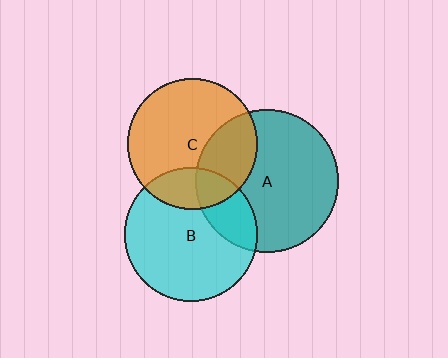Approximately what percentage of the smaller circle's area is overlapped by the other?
Approximately 20%.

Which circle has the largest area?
Circle A (teal).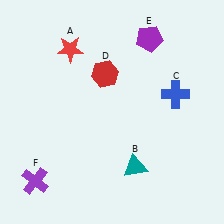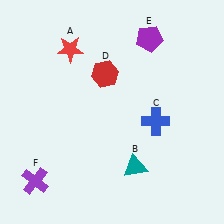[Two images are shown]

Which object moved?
The blue cross (C) moved down.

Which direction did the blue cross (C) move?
The blue cross (C) moved down.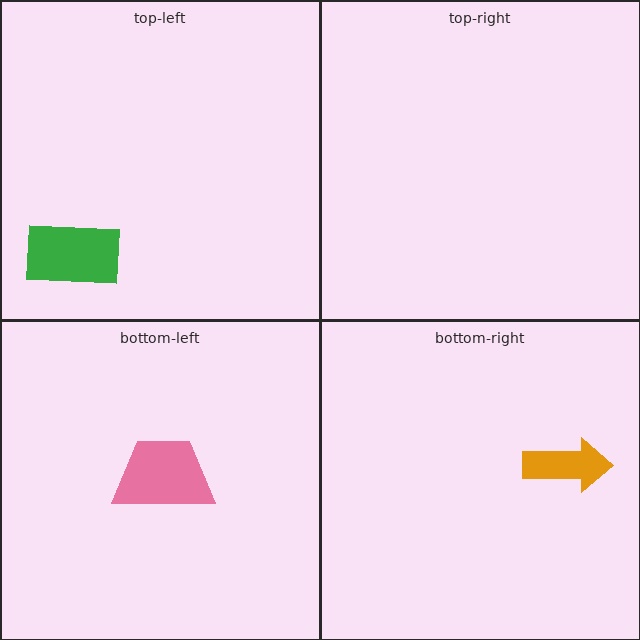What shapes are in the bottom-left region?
The pink trapezoid.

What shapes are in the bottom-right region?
The orange arrow.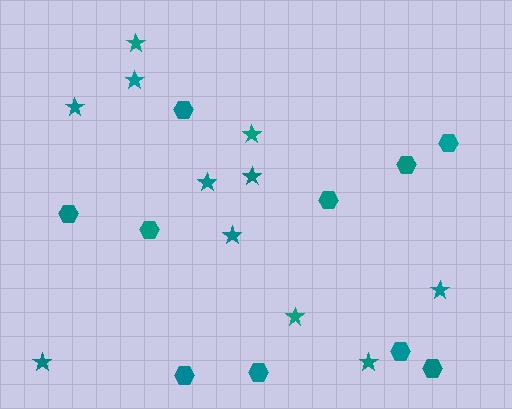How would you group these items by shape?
There are 2 groups: one group of stars (11) and one group of hexagons (10).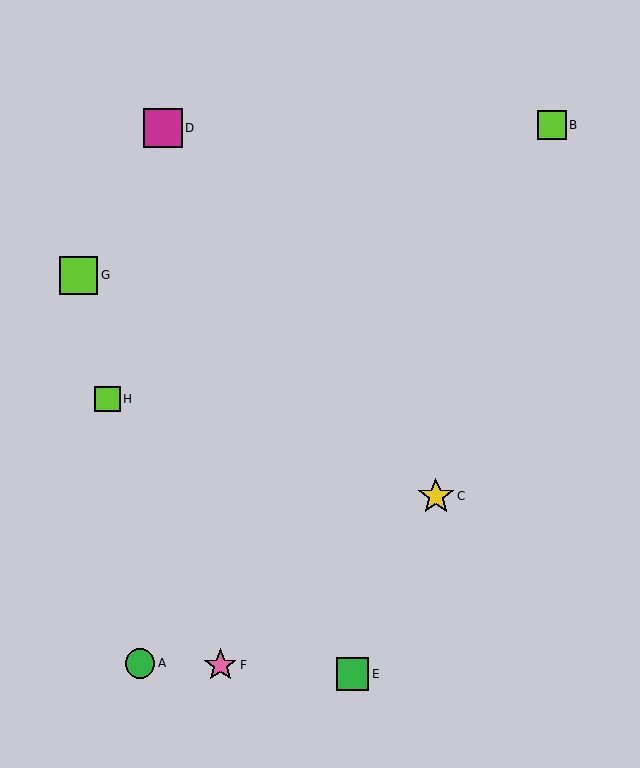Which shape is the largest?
The magenta square (labeled D) is the largest.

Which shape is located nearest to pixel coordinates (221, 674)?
The pink star (labeled F) at (220, 665) is nearest to that location.